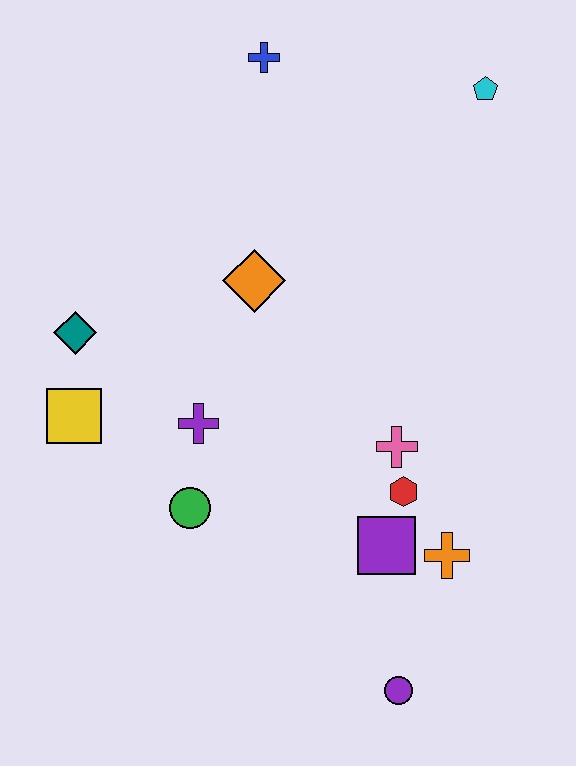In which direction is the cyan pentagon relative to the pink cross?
The cyan pentagon is above the pink cross.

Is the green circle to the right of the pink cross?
No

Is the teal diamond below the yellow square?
No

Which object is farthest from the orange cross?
The blue cross is farthest from the orange cross.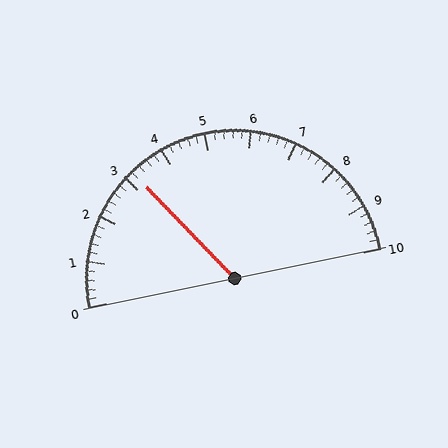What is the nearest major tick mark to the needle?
The nearest major tick mark is 3.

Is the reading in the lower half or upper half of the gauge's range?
The reading is in the lower half of the range (0 to 10).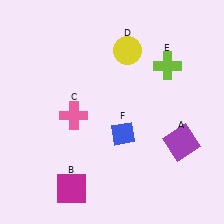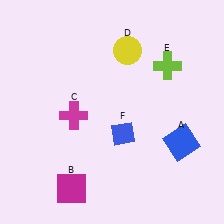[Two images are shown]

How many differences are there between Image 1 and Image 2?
There are 2 differences between the two images.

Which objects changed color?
A changed from purple to blue. C changed from pink to magenta.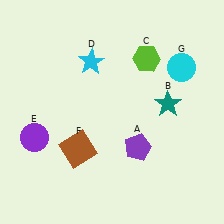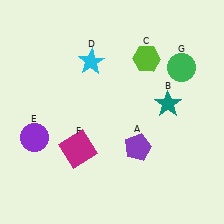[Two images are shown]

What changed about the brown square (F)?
In Image 1, F is brown. In Image 2, it changed to magenta.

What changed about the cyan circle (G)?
In Image 1, G is cyan. In Image 2, it changed to green.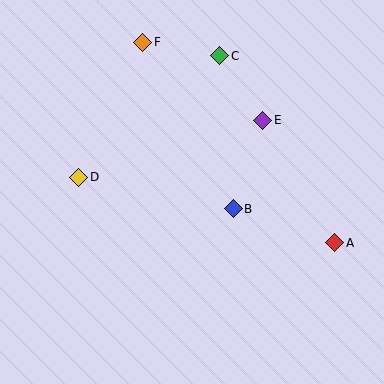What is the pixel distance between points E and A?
The distance between E and A is 142 pixels.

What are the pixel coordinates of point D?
Point D is at (79, 177).